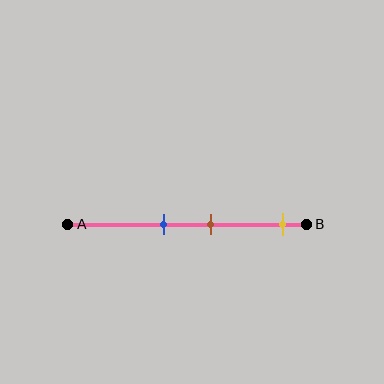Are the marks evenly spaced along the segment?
No, the marks are not evenly spaced.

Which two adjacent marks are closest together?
The blue and brown marks are the closest adjacent pair.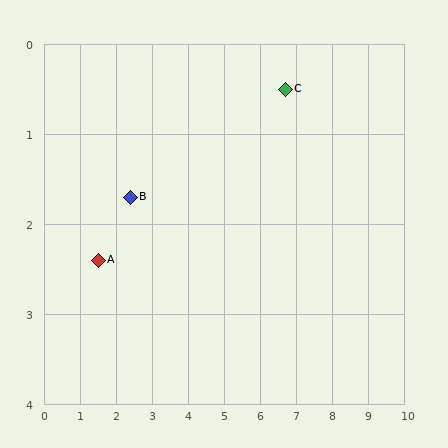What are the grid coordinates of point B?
Point B is at approximately (2.4, 1.7).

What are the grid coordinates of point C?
Point C is at approximately (6.7, 0.5).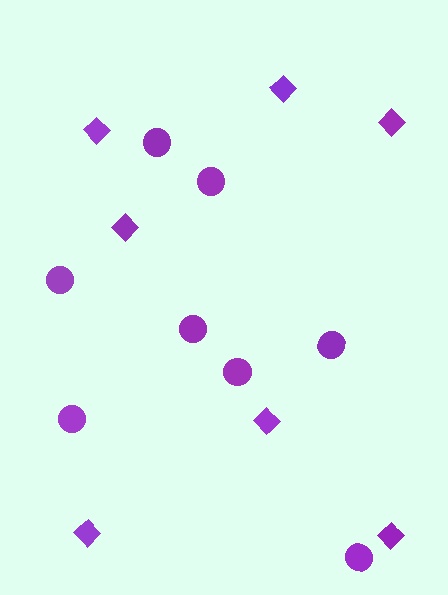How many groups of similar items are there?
There are 2 groups: one group of circles (8) and one group of diamonds (7).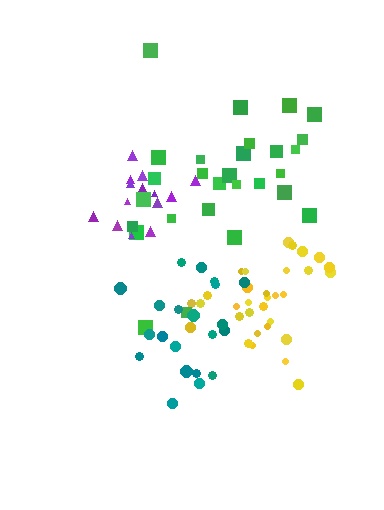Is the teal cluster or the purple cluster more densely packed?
Purple.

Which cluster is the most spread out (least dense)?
Green.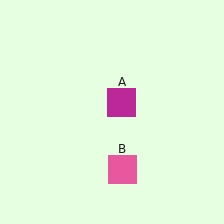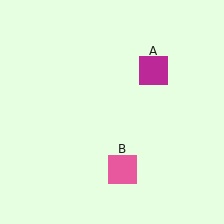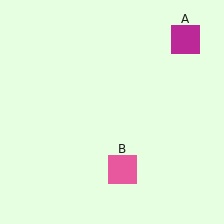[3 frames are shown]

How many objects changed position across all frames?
1 object changed position: magenta square (object A).